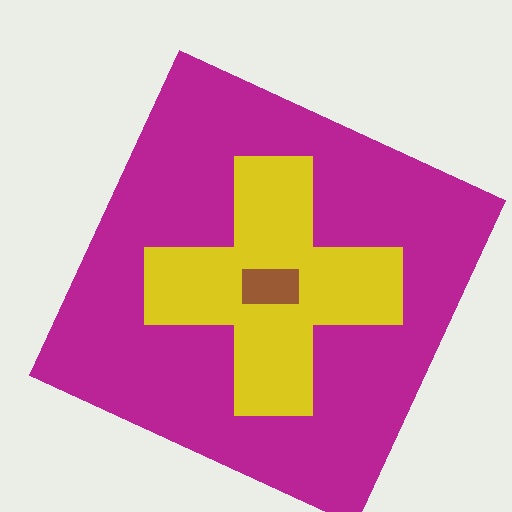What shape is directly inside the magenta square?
The yellow cross.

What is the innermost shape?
The brown rectangle.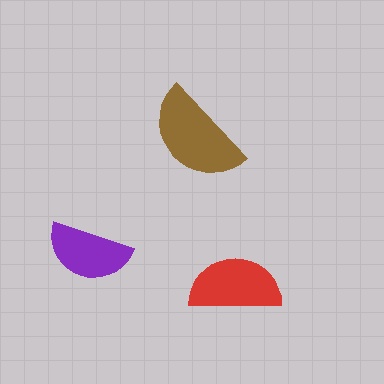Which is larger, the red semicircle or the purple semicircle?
The red one.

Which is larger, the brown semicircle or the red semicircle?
The brown one.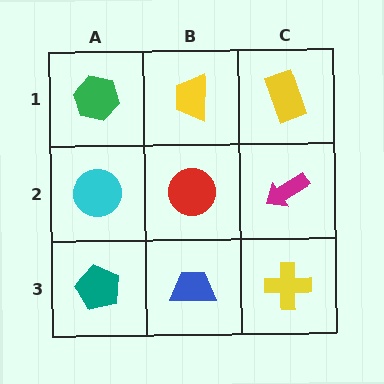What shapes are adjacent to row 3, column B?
A red circle (row 2, column B), a teal pentagon (row 3, column A), a yellow cross (row 3, column C).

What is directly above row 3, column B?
A red circle.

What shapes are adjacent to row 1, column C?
A magenta arrow (row 2, column C), a yellow trapezoid (row 1, column B).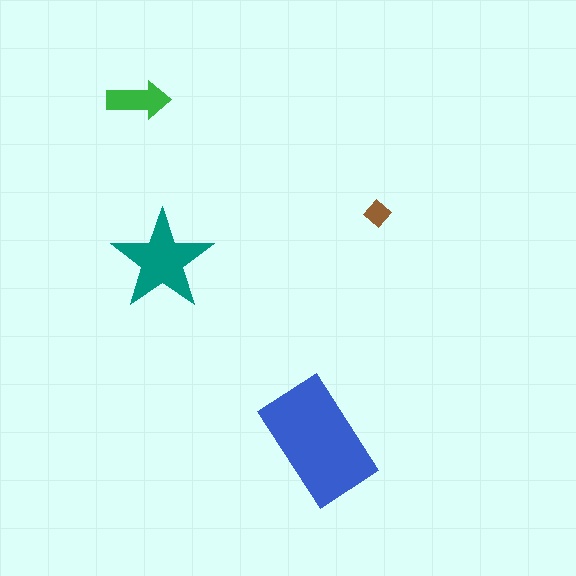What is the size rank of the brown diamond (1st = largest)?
4th.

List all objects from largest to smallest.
The blue rectangle, the teal star, the green arrow, the brown diamond.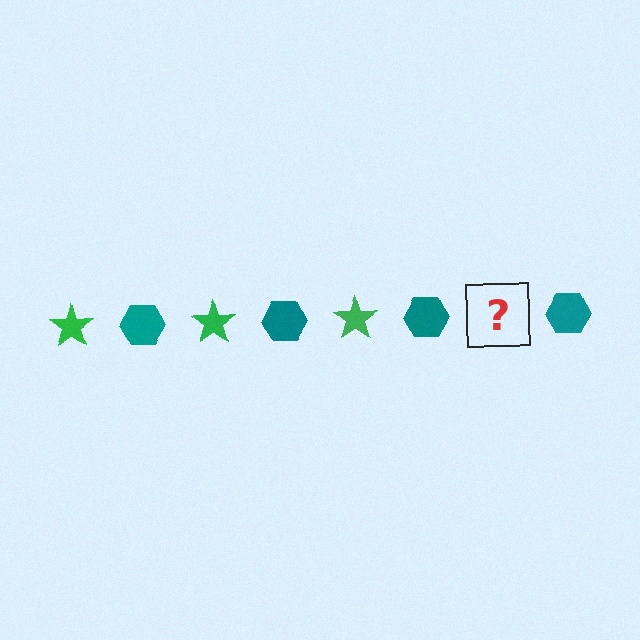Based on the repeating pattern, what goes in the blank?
The blank should be a green star.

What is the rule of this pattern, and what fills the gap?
The rule is that the pattern alternates between green star and teal hexagon. The gap should be filled with a green star.